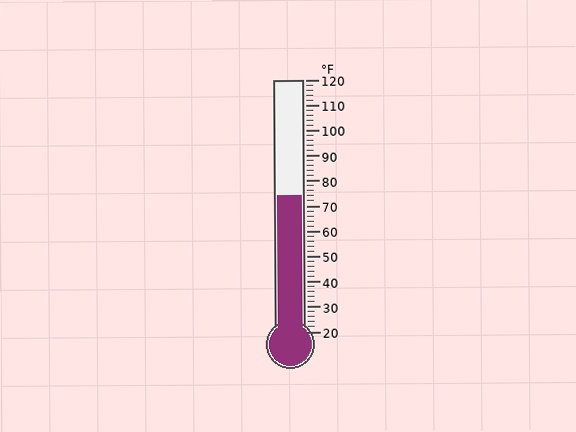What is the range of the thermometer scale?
The thermometer scale ranges from 20°F to 120°F.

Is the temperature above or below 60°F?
The temperature is above 60°F.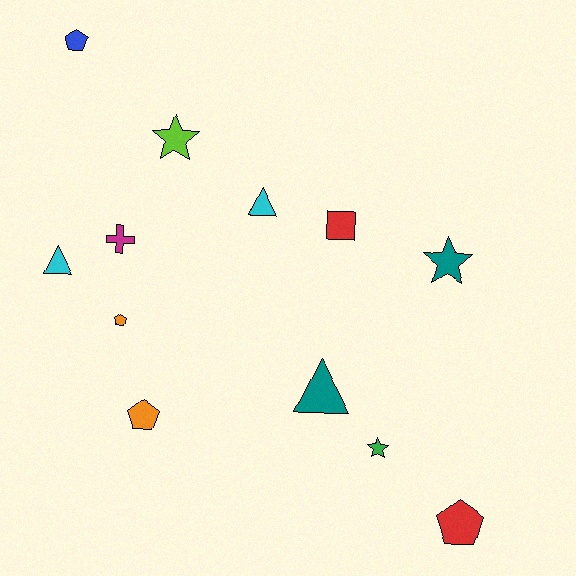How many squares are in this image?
There is 1 square.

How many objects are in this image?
There are 12 objects.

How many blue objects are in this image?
There is 1 blue object.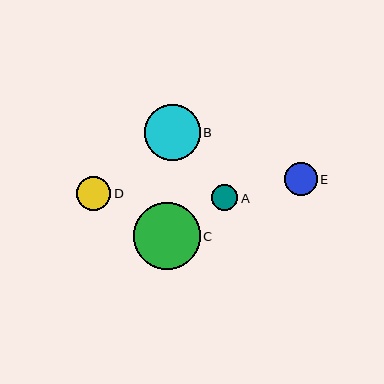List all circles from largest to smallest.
From largest to smallest: C, B, D, E, A.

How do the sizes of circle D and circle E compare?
Circle D and circle E are approximately the same size.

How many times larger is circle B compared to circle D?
Circle B is approximately 1.6 times the size of circle D.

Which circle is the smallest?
Circle A is the smallest with a size of approximately 26 pixels.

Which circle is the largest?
Circle C is the largest with a size of approximately 67 pixels.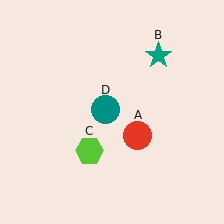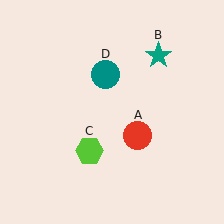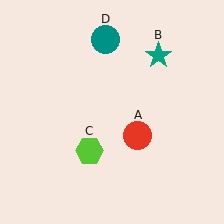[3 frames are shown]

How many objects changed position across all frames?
1 object changed position: teal circle (object D).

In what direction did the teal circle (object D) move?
The teal circle (object D) moved up.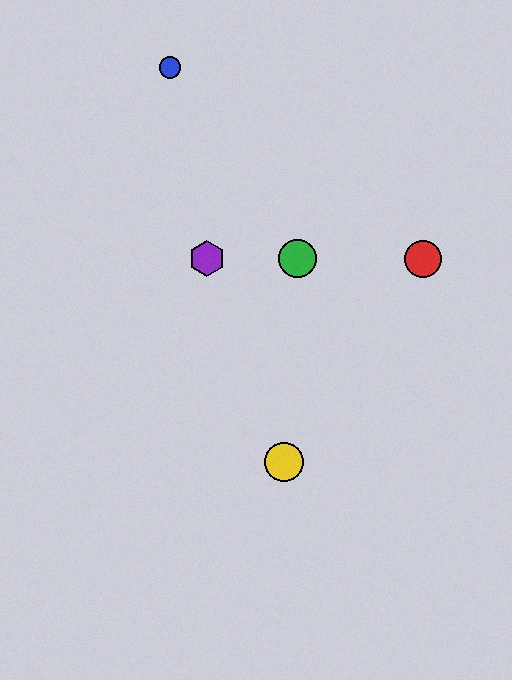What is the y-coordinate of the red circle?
The red circle is at y≈259.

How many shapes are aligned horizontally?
3 shapes (the red circle, the green circle, the purple hexagon) are aligned horizontally.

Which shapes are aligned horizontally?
The red circle, the green circle, the purple hexagon are aligned horizontally.